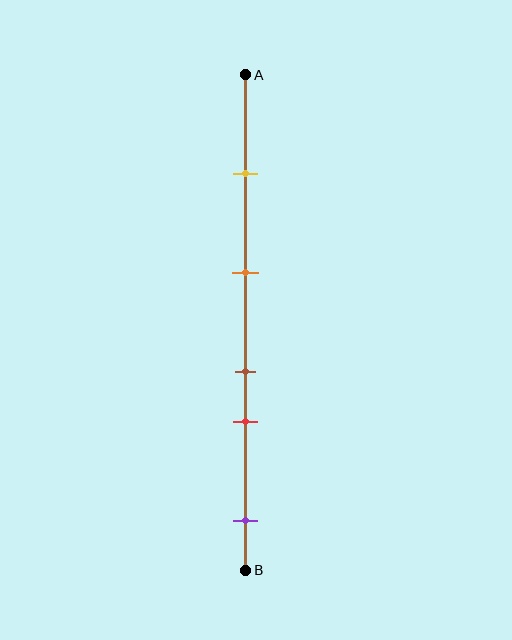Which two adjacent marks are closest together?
The brown and red marks are the closest adjacent pair.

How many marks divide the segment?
There are 5 marks dividing the segment.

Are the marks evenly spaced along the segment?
No, the marks are not evenly spaced.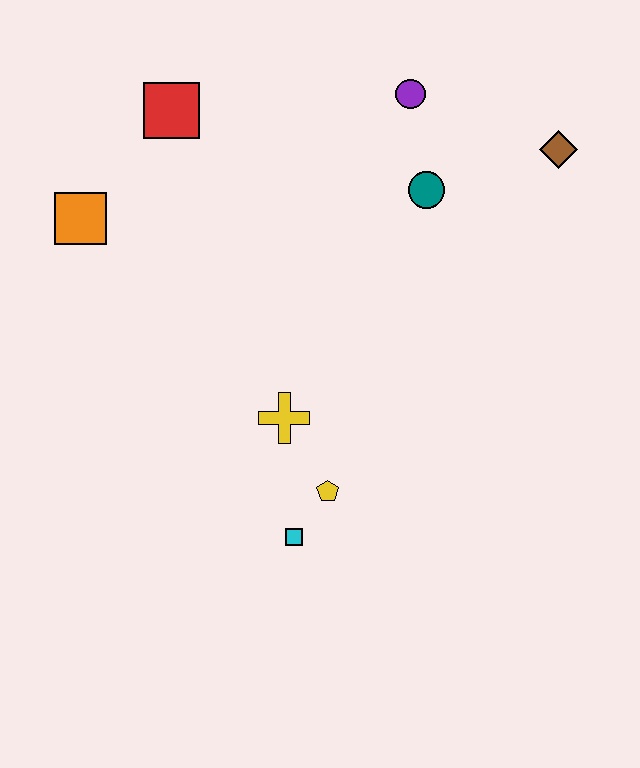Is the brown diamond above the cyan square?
Yes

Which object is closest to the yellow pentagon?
The cyan square is closest to the yellow pentagon.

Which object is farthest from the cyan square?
The brown diamond is farthest from the cyan square.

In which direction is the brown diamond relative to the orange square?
The brown diamond is to the right of the orange square.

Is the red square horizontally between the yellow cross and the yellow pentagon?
No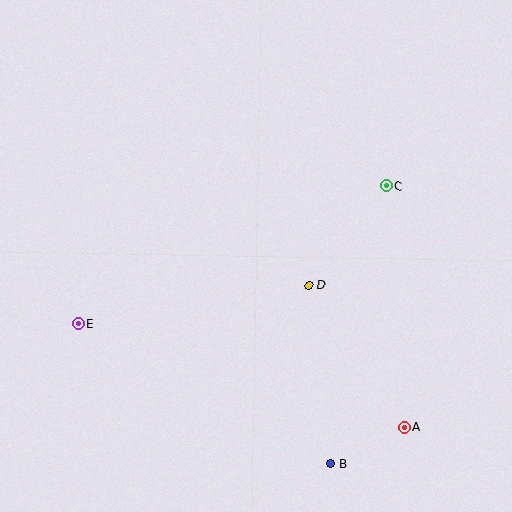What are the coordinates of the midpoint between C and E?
The midpoint between C and E is at (232, 255).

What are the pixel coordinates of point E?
Point E is at (78, 324).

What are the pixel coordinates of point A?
Point A is at (404, 427).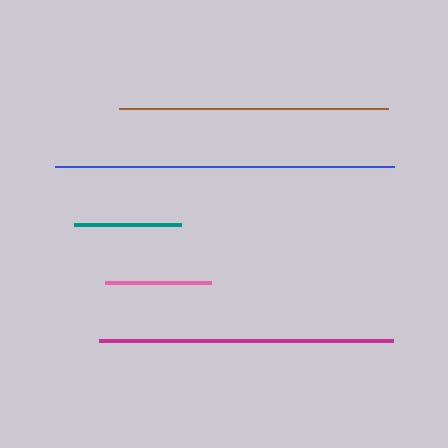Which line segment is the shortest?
The pink line is the shortest at approximately 107 pixels.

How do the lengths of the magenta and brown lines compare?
The magenta and brown lines are approximately the same length.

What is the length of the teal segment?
The teal segment is approximately 107 pixels long.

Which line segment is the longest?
The blue line is the longest at approximately 339 pixels.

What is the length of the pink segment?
The pink segment is approximately 107 pixels long.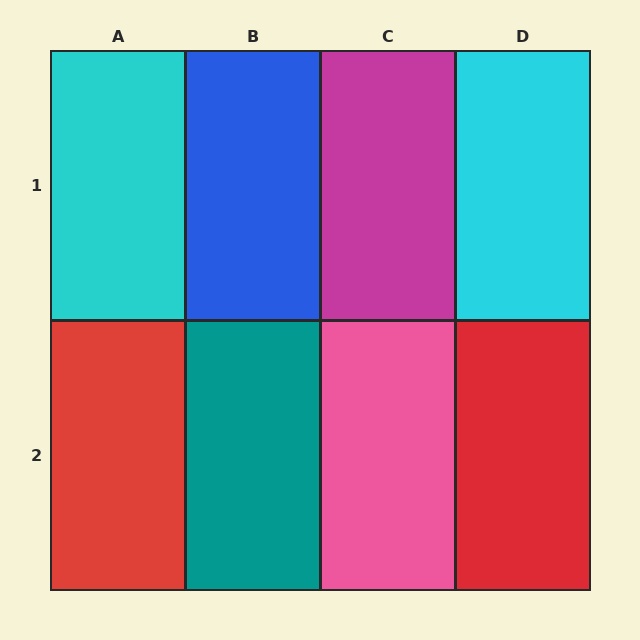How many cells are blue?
1 cell is blue.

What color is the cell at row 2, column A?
Red.